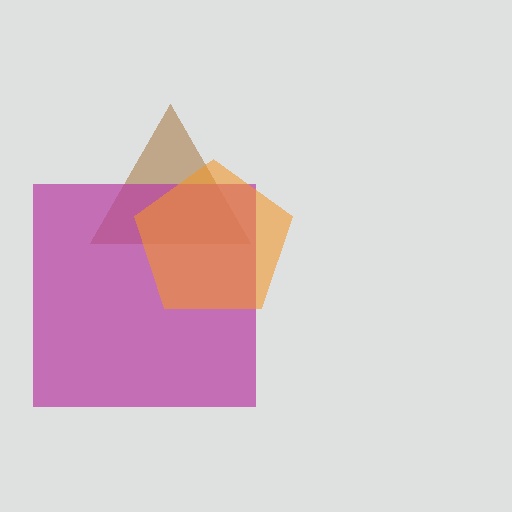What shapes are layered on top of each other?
The layered shapes are: a brown triangle, a magenta square, an orange pentagon.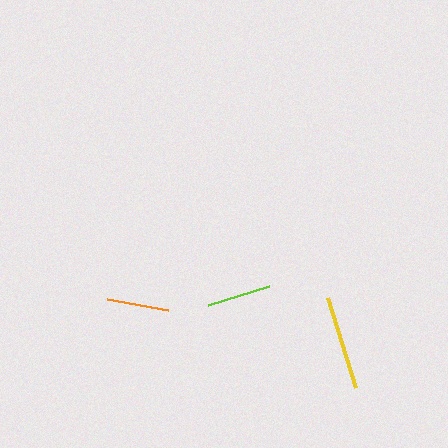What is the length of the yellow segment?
The yellow segment is approximately 94 pixels long.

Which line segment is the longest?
The yellow line is the longest at approximately 94 pixels.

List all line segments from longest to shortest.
From longest to shortest: yellow, lime, orange.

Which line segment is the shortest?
The orange line is the shortest at approximately 62 pixels.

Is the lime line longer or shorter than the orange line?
The lime line is longer than the orange line.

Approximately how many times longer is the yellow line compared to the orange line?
The yellow line is approximately 1.5 times the length of the orange line.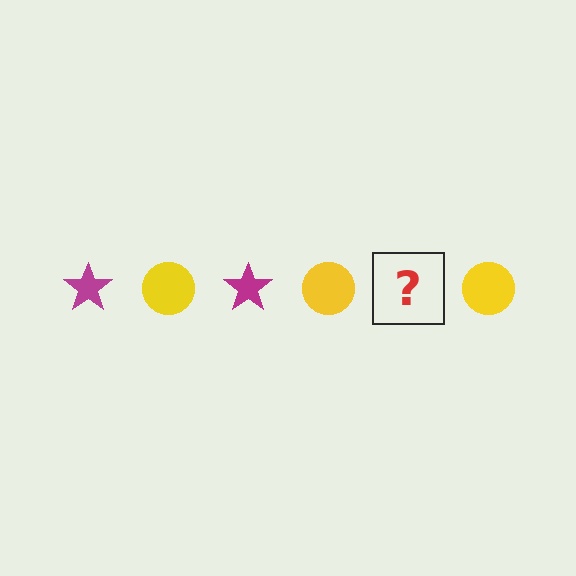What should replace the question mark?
The question mark should be replaced with a magenta star.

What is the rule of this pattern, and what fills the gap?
The rule is that the pattern alternates between magenta star and yellow circle. The gap should be filled with a magenta star.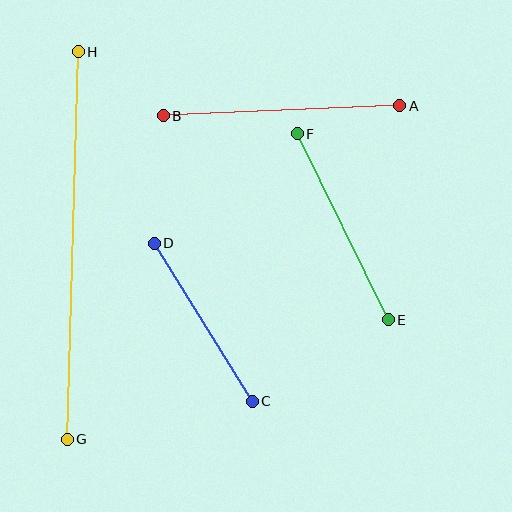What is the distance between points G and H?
The distance is approximately 388 pixels.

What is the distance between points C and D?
The distance is approximately 186 pixels.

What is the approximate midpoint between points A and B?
The midpoint is at approximately (282, 111) pixels.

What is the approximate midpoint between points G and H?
The midpoint is at approximately (73, 246) pixels.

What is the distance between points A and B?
The distance is approximately 237 pixels.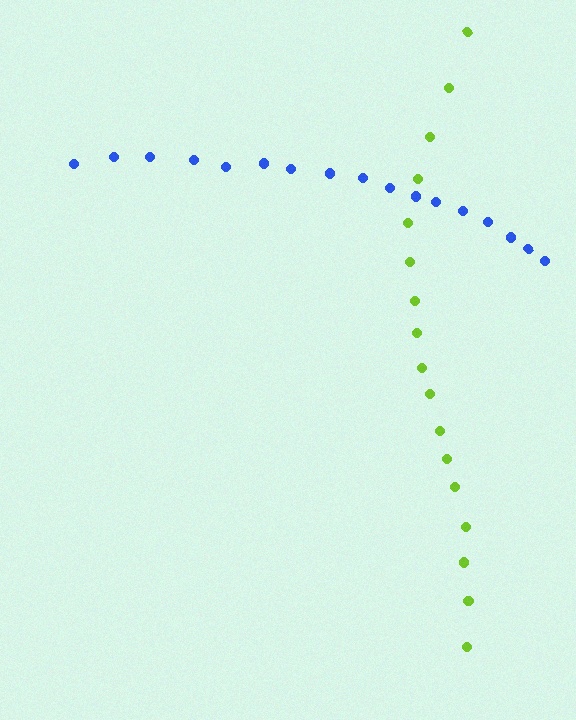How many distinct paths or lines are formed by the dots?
There are 2 distinct paths.